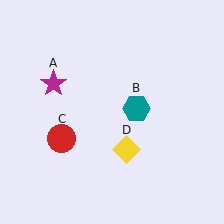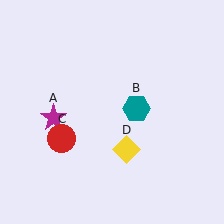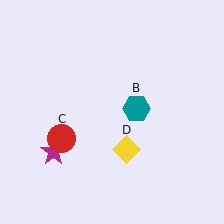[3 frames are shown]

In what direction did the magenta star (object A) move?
The magenta star (object A) moved down.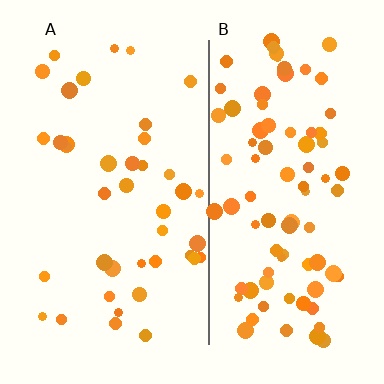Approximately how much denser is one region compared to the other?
Approximately 2.1× — region B over region A.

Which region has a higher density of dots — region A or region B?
B (the right).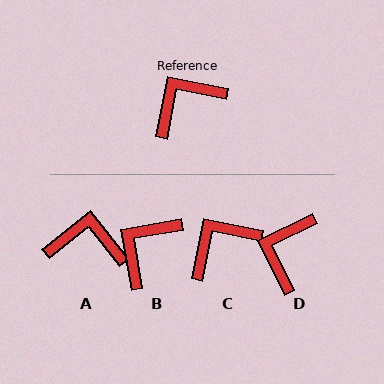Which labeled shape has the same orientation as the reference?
C.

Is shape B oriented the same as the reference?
No, it is off by about 21 degrees.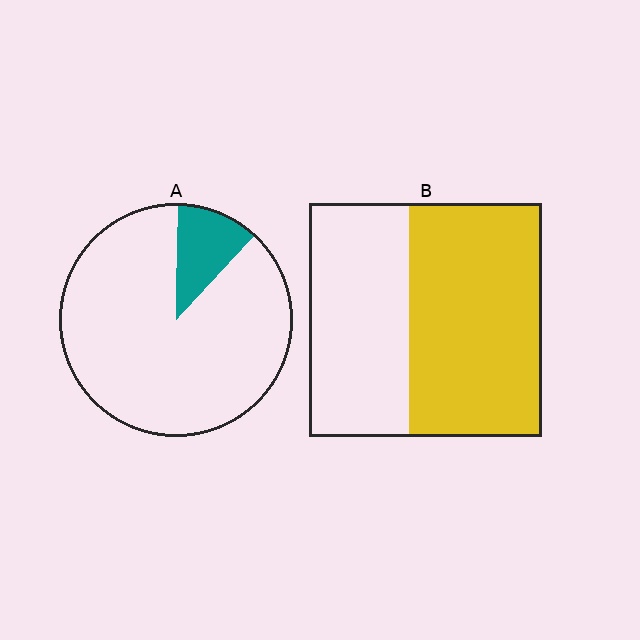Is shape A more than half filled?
No.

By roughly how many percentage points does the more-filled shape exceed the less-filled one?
By roughly 45 percentage points (B over A).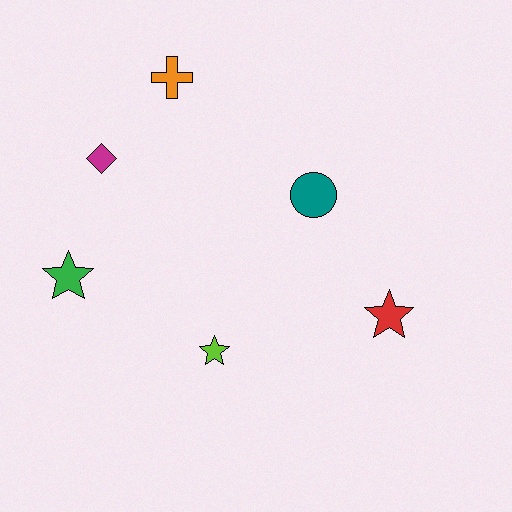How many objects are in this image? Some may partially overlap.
There are 6 objects.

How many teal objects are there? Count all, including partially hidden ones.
There is 1 teal object.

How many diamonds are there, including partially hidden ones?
There is 1 diamond.